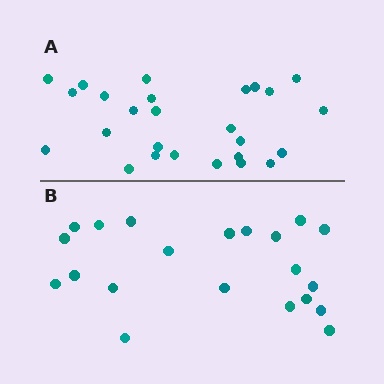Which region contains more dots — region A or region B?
Region A (the top region) has more dots.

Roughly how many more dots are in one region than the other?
Region A has about 5 more dots than region B.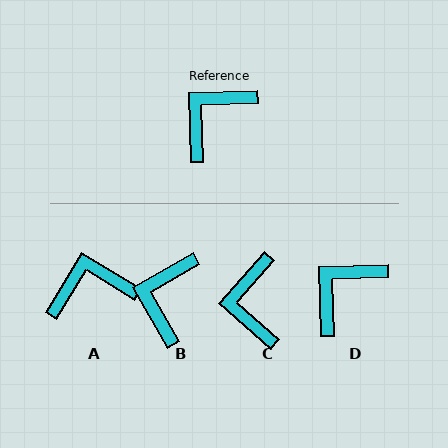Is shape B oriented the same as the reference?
No, it is off by about 28 degrees.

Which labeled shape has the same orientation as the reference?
D.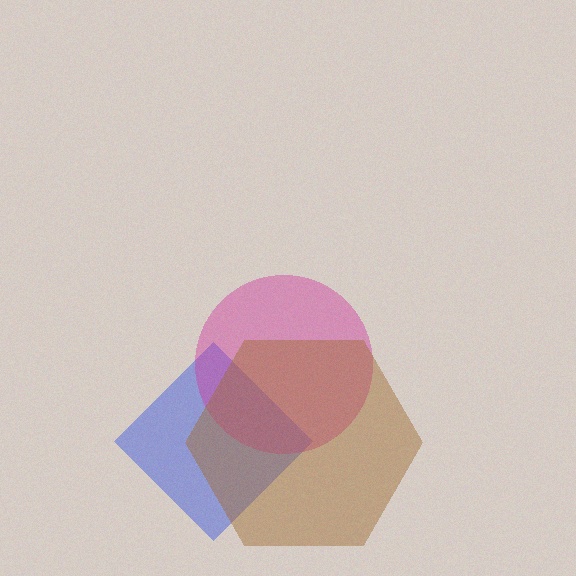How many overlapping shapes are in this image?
There are 3 overlapping shapes in the image.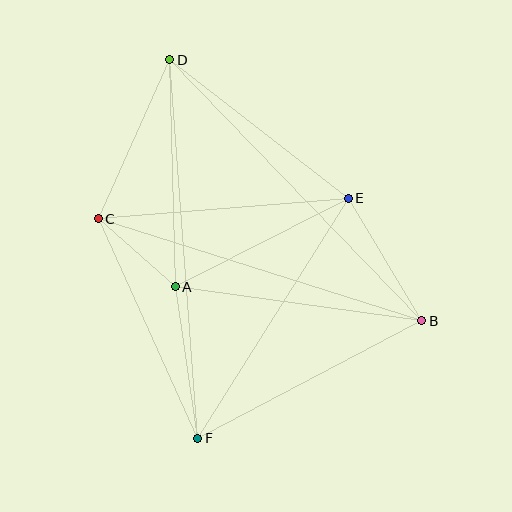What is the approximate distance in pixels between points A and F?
The distance between A and F is approximately 153 pixels.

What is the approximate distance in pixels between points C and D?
The distance between C and D is approximately 174 pixels.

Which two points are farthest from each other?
Points D and F are farthest from each other.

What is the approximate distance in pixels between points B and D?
The distance between B and D is approximately 363 pixels.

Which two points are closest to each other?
Points A and C are closest to each other.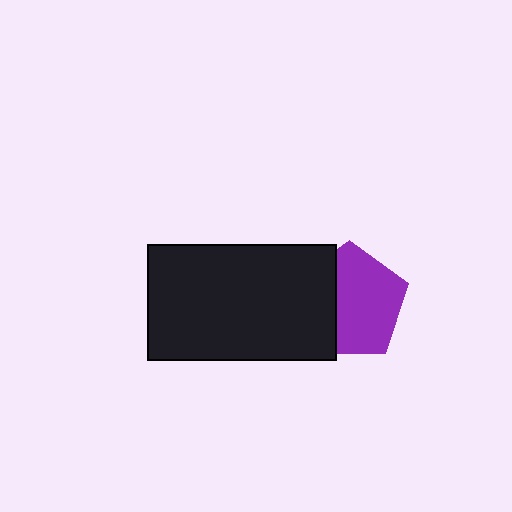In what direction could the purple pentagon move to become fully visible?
The purple pentagon could move right. That would shift it out from behind the black rectangle entirely.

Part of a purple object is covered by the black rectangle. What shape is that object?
It is a pentagon.